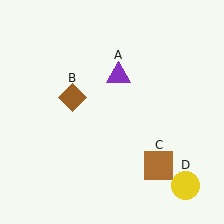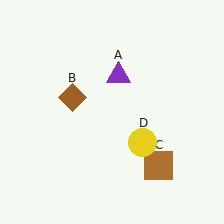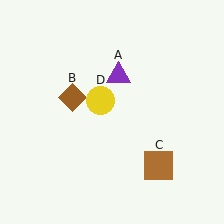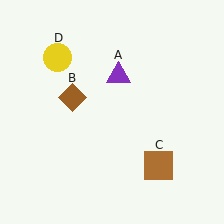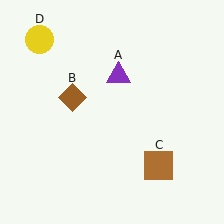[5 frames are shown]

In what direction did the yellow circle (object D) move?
The yellow circle (object D) moved up and to the left.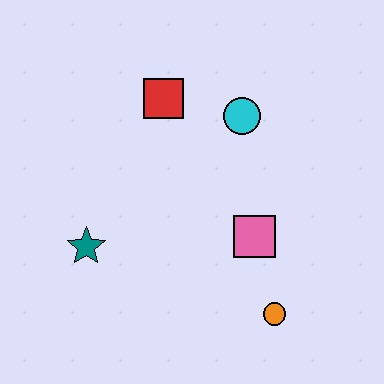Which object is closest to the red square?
The cyan circle is closest to the red square.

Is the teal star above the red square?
No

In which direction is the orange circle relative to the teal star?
The orange circle is to the right of the teal star.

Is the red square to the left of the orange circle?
Yes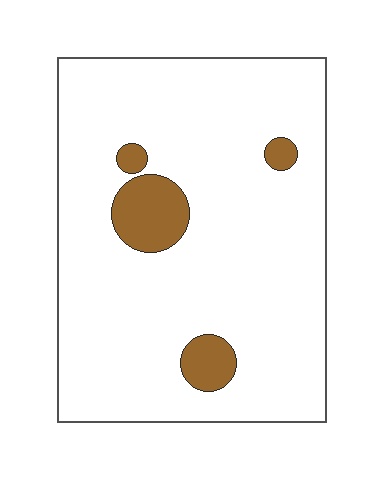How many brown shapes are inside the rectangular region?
4.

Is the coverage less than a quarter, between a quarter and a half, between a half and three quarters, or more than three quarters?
Less than a quarter.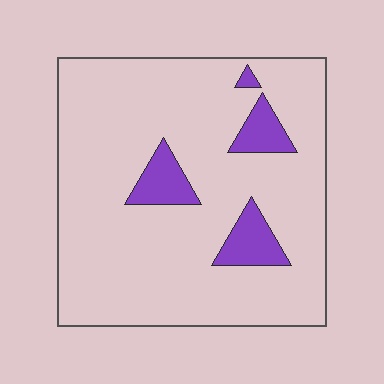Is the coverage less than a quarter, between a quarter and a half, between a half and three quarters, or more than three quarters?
Less than a quarter.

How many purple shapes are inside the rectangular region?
4.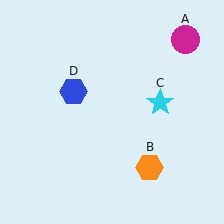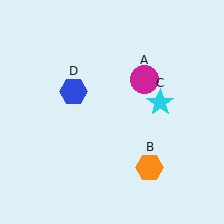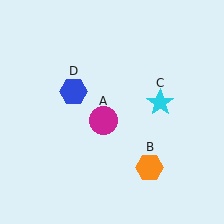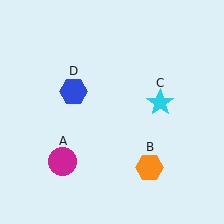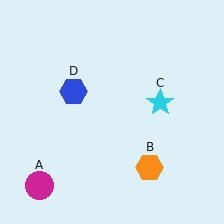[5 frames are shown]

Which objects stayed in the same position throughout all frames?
Orange hexagon (object B) and cyan star (object C) and blue hexagon (object D) remained stationary.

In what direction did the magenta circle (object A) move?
The magenta circle (object A) moved down and to the left.